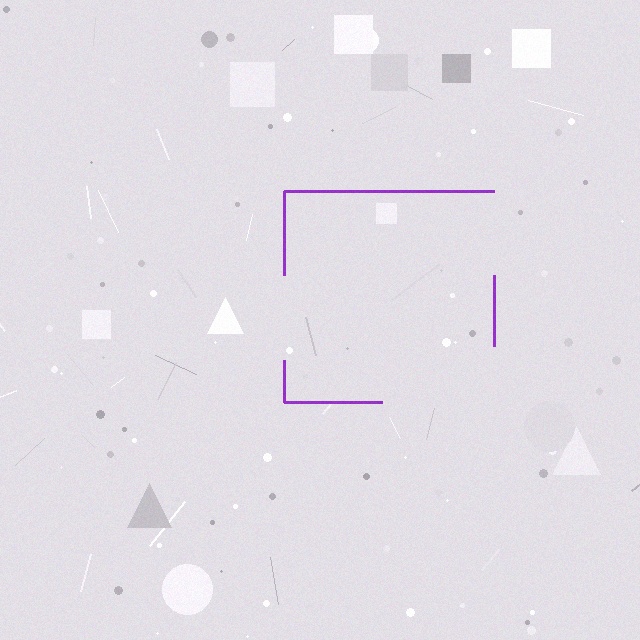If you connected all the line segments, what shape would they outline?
They would outline a square.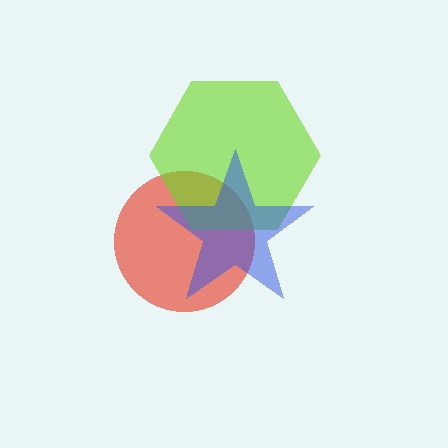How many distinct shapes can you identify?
There are 3 distinct shapes: a red circle, a lime hexagon, a blue star.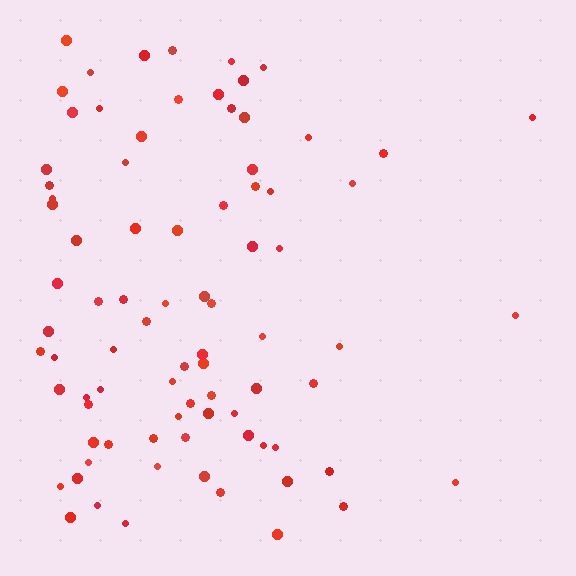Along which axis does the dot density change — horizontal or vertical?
Horizontal.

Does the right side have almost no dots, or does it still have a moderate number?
Still a moderate number, just noticeably fewer than the left.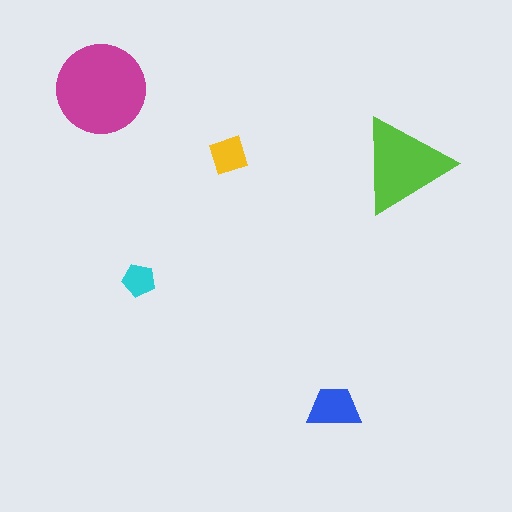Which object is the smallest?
The cyan pentagon.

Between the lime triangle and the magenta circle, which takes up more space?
The magenta circle.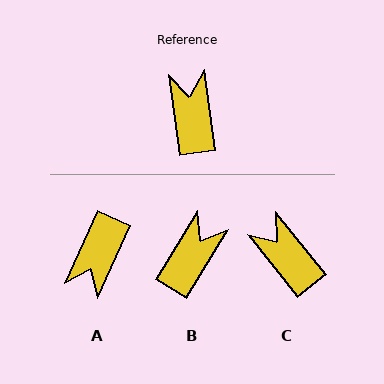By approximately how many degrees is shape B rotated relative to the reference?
Approximately 40 degrees clockwise.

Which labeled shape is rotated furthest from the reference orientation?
A, about 148 degrees away.